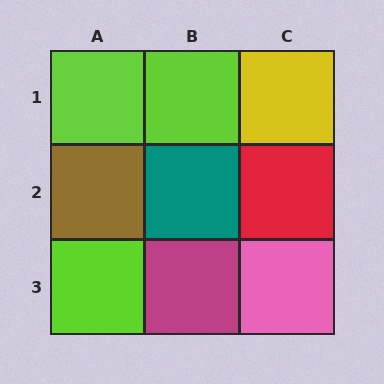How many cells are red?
1 cell is red.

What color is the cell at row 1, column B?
Lime.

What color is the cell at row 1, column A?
Lime.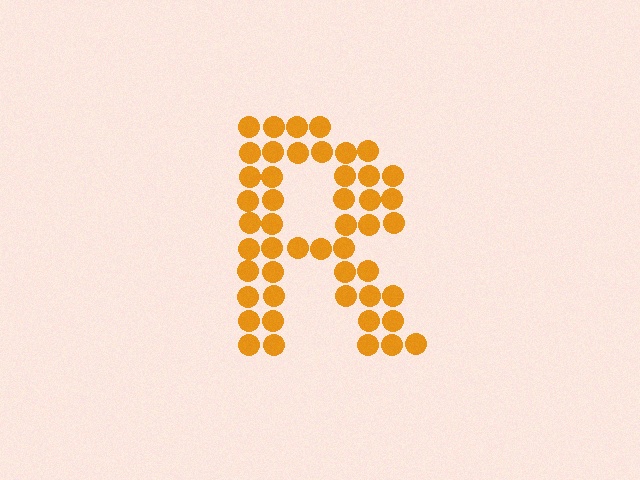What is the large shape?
The large shape is the letter R.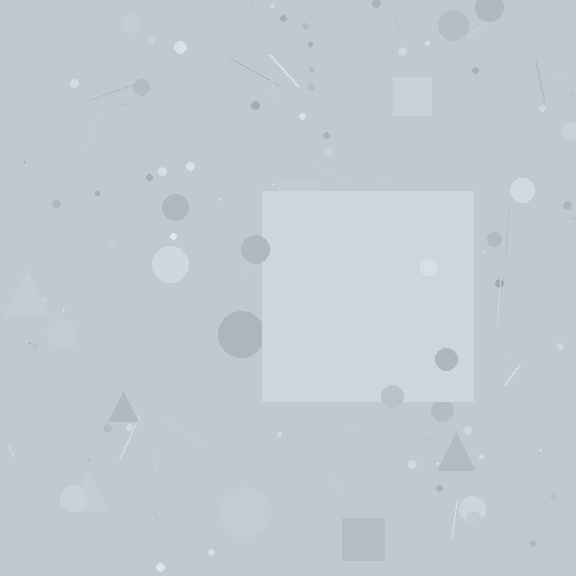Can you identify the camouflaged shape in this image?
The camouflaged shape is a square.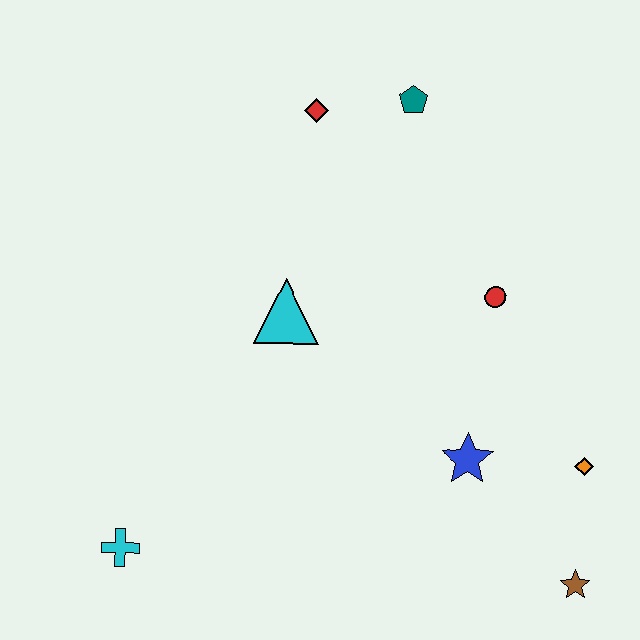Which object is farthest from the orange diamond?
The cyan cross is farthest from the orange diamond.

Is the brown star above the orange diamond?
No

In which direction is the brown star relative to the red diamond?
The brown star is below the red diamond.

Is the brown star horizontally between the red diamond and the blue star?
No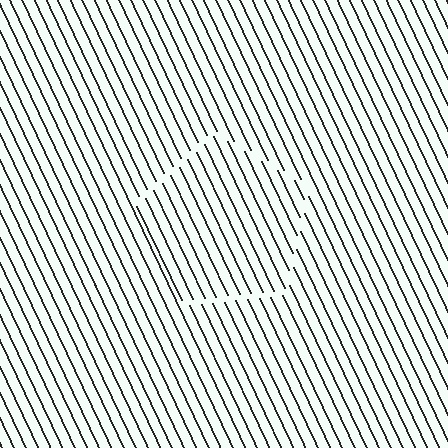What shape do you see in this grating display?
An illusory pentagon. The interior of the shape contains the same grating, shifted by half a period — the contour is defined by the phase discontinuity where line-ends from the inner and outer gratings abut.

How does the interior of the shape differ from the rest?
The interior of the shape contains the same grating, shifted by half a period — the contour is defined by the phase discontinuity where line-ends from the inner and outer gratings abut.